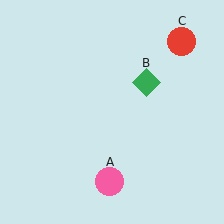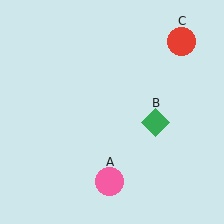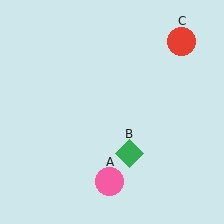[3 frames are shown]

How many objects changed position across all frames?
1 object changed position: green diamond (object B).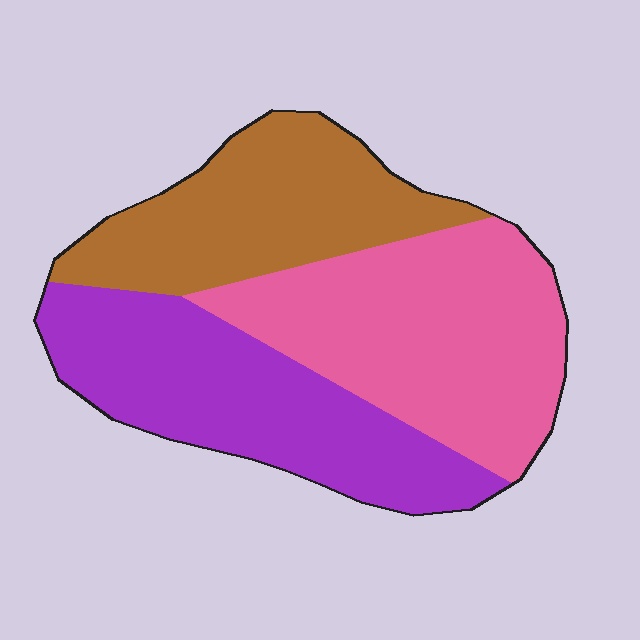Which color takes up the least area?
Brown, at roughly 30%.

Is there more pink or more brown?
Pink.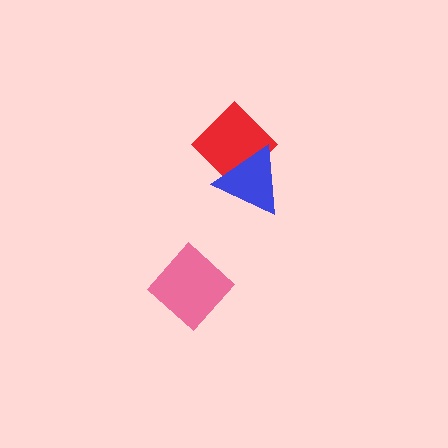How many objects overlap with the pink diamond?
0 objects overlap with the pink diamond.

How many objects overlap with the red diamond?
1 object overlaps with the red diamond.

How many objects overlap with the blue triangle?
1 object overlaps with the blue triangle.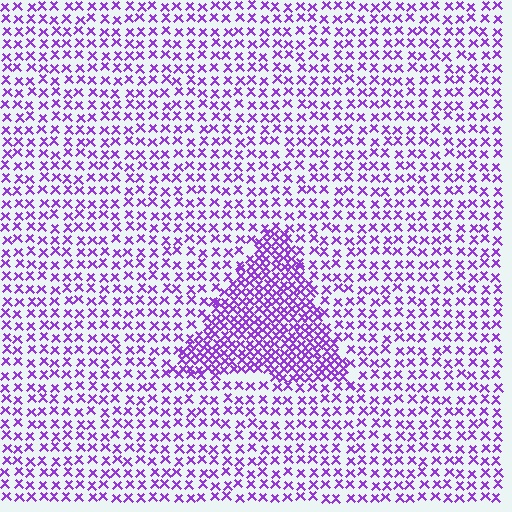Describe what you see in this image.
The image contains small purple elements arranged at two different densities. A triangle-shaped region is visible where the elements are more densely packed than the surrounding area.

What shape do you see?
I see a triangle.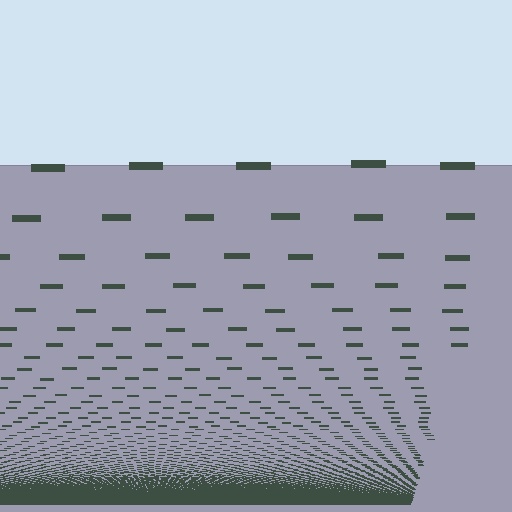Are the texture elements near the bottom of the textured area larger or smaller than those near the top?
Smaller. The gradient is inverted — elements near the bottom are smaller and denser.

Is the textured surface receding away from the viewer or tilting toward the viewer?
The surface appears to tilt toward the viewer. Texture elements get larger and sparser toward the top.